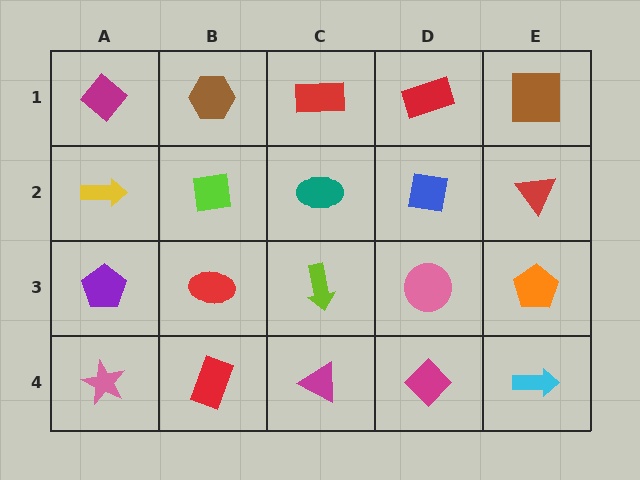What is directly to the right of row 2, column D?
A red triangle.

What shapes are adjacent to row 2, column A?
A magenta diamond (row 1, column A), a purple pentagon (row 3, column A), a lime square (row 2, column B).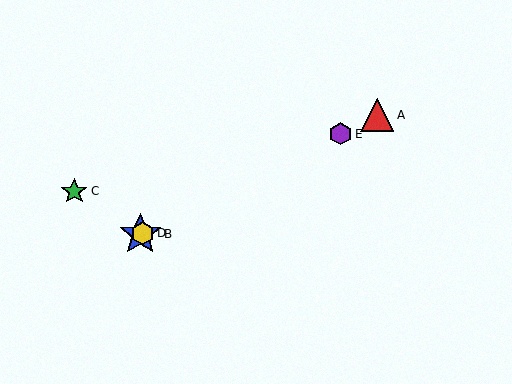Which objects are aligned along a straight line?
Objects A, B, D, E are aligned along a straight line.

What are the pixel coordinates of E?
Object E is at (341, 134).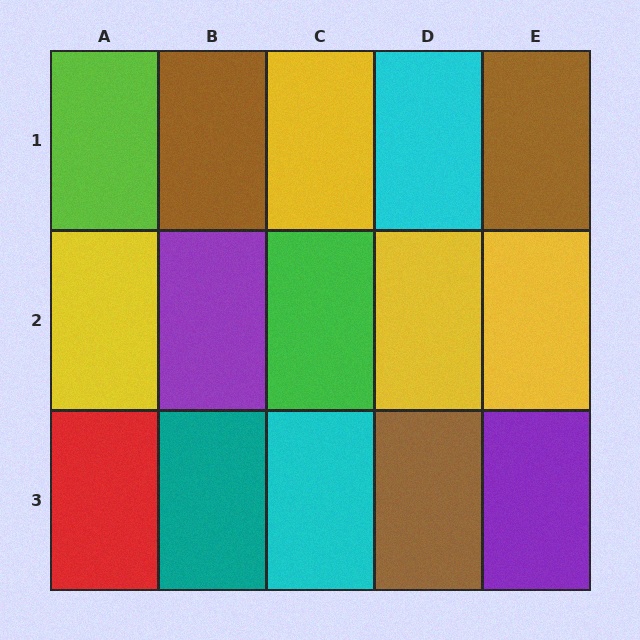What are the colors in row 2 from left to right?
Yellow, purple, green, yellow, yellow.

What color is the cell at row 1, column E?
Brown.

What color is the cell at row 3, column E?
Purple.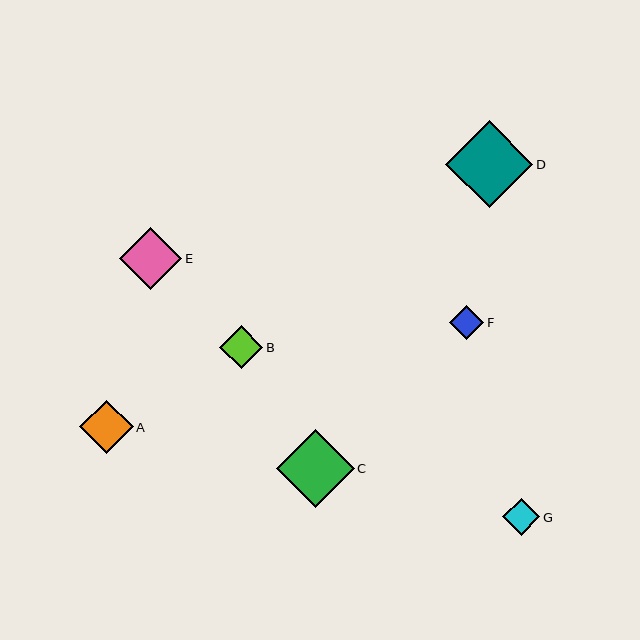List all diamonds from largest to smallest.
From largest to smallest: D, C, E, A, B, G, F.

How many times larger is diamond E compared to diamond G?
Diamond E is approximately 1.7 times the size of diamond G.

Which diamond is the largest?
Diamond D is the largest with a size of approximately 87 pixels.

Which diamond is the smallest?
Diamond F is the smallest with a size of approximately 34 pixels.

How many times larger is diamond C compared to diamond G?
Diamond C is approximately 2.1 times the size of diamond G.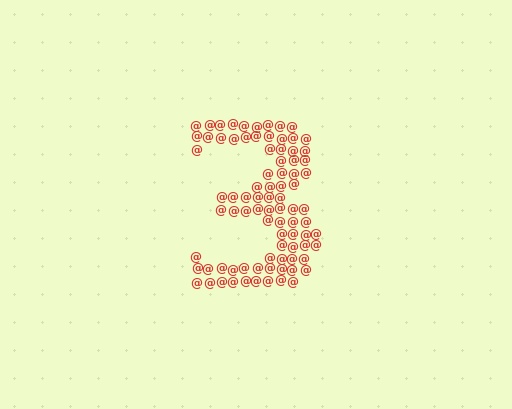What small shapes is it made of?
It is made of small at signs.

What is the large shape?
The large shape is the digit 3.